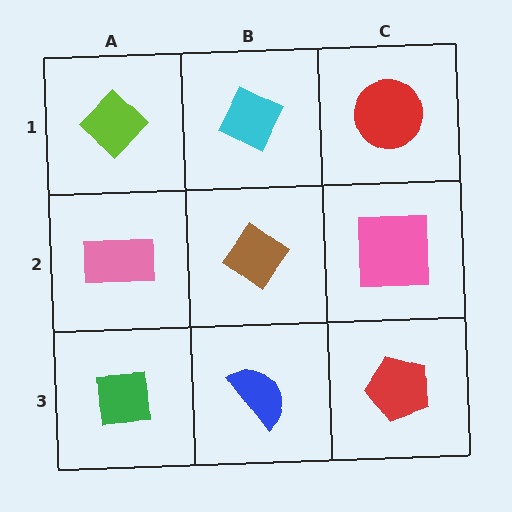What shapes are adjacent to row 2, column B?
A cyan diamond (row 1, column B), a blue semicircle (row 3, column B), a pink rectangle (row 2, column A), a pink square (row 2, column C).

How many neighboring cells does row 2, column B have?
4.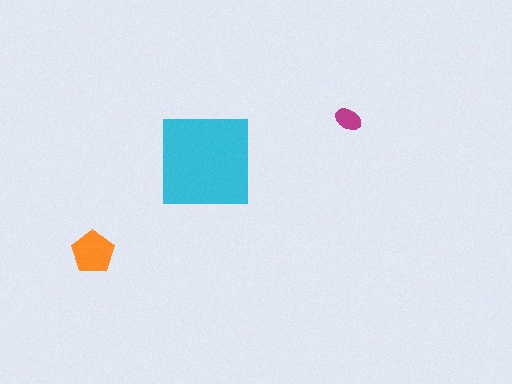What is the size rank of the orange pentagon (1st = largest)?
2nd.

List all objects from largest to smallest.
The cyan square, the orange pentagon, the magenta ellipse.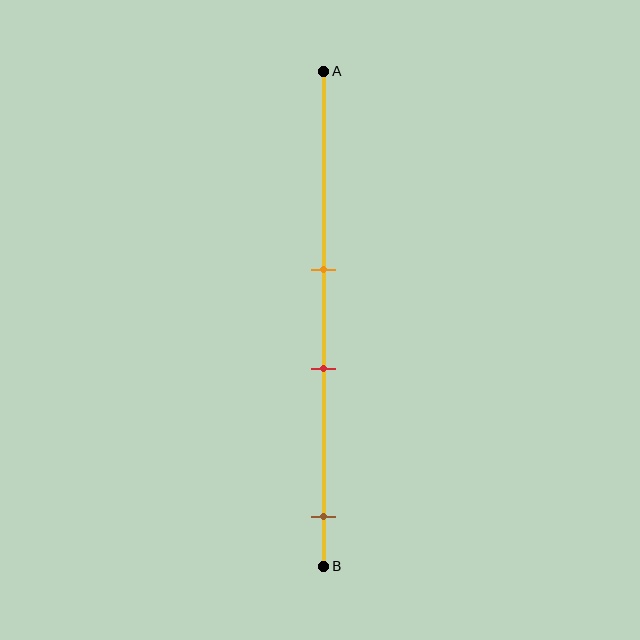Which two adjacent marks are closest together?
The orange and red marks are the closest adjacent pair.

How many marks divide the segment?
There are 3 marks dividing the segment.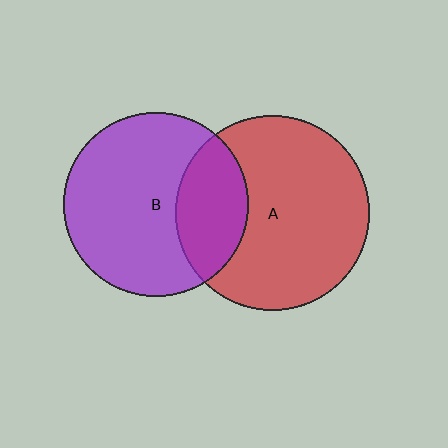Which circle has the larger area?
Circle A (red).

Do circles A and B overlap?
Yes.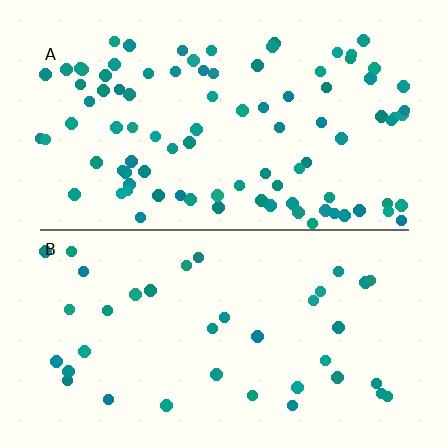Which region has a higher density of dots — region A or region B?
A (the top).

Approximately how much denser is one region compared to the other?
Approximately 2.5× — region A over region B.